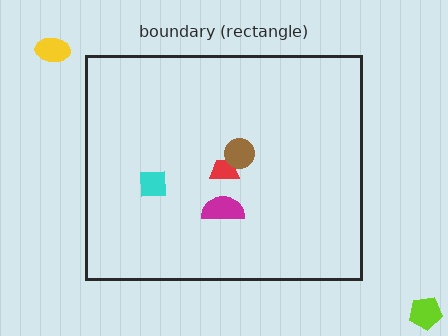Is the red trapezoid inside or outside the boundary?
Inside.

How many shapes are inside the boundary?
4 inside, 2 outside.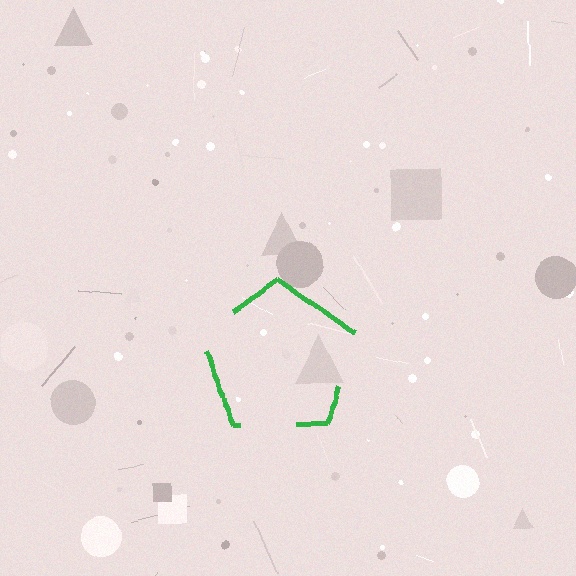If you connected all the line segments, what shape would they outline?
They would outline a pentagon.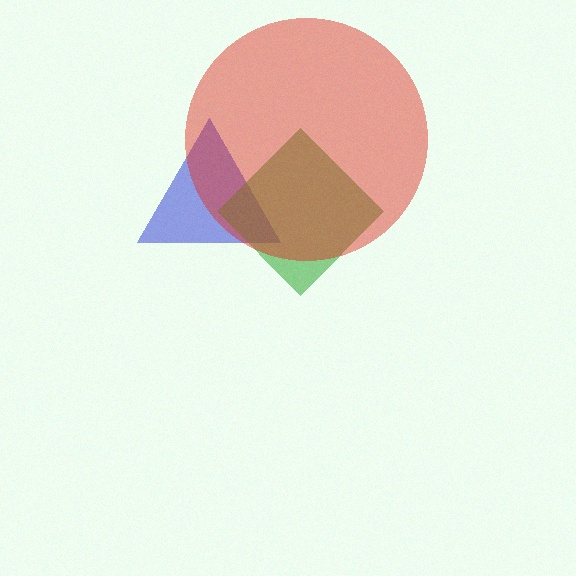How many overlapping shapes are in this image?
There are 3 overlapping shapes in the image.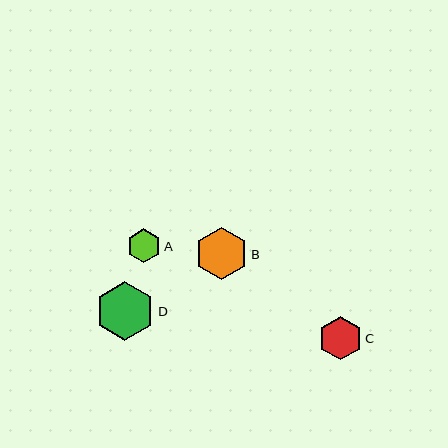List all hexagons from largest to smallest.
From largest to smallest: D, B, C, A.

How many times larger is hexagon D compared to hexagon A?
Hexagon D is approximately 1.8 times the size of hexagon A.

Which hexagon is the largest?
Hexagon D is the largest with a size of approximately 60 pixels.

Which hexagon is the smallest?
Hexagon A is the smallest with a size of approximately 34 pixels.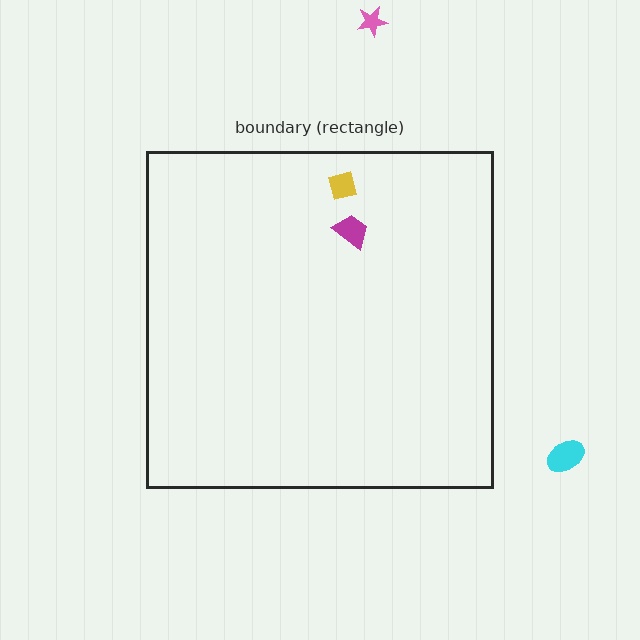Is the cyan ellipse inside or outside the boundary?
Outside.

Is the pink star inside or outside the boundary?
Outside.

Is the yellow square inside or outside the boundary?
Inside.